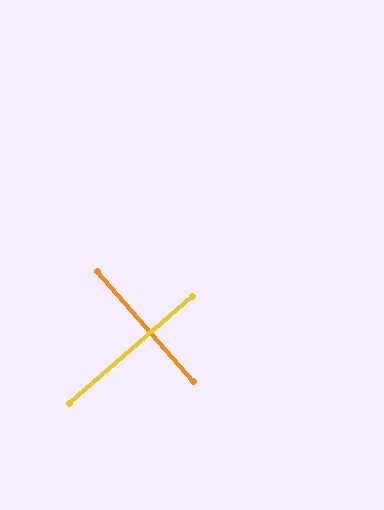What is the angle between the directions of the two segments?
Approximately 90 degrees.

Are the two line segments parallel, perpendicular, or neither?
Perpendicular — they meet at approximately 90°.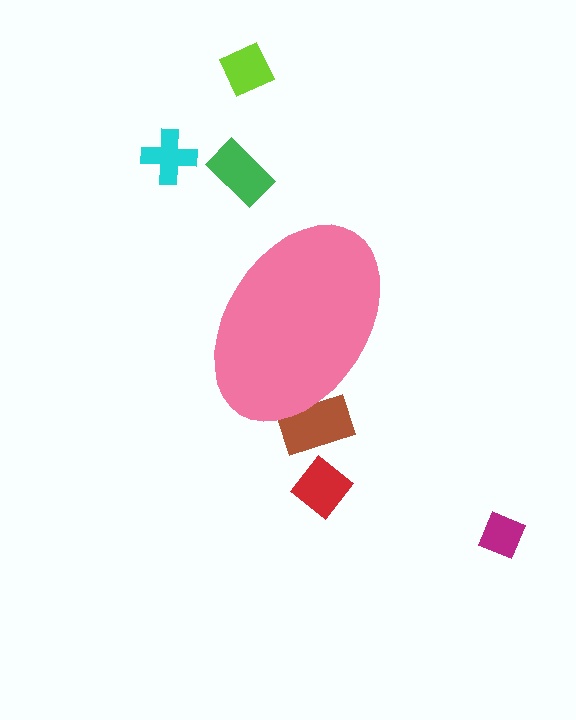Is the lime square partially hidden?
No, the lime square is fully visible.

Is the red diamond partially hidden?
No, the red diamond is fully visible.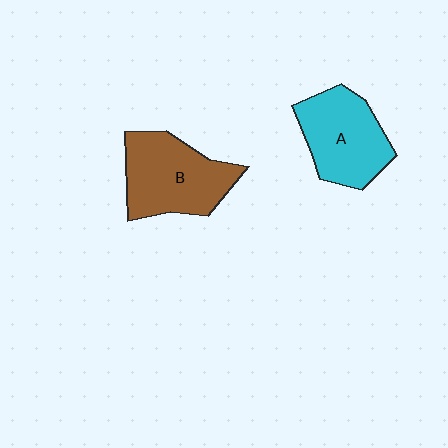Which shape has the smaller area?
Shape A (cyan).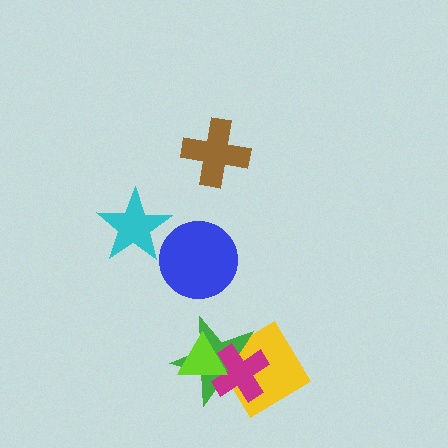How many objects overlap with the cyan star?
0 objects overlap with the cyan star.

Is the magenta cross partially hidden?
Yes, it is partially covered by another shape.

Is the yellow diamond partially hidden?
Yes, it is partially covered by another shape.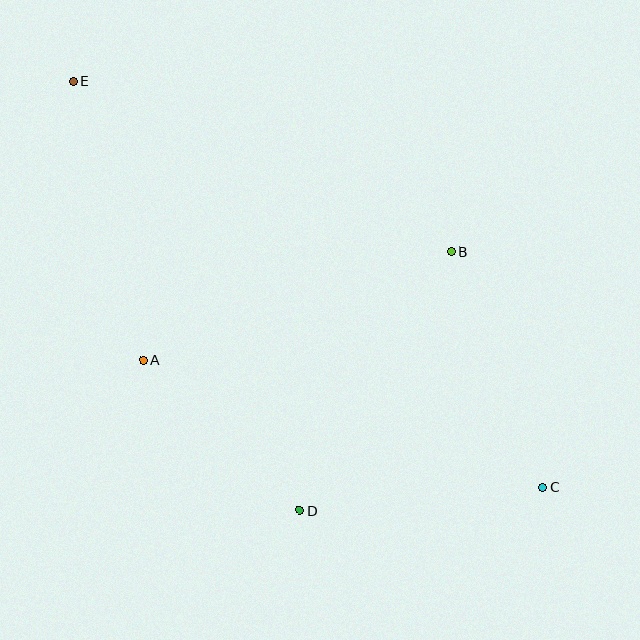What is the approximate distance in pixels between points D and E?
The distance between D and E is approximately 485 pixels.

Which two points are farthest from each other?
Points C and E are farthest from each other.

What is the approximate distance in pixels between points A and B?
The distance between A and B is approximately 326 pixels.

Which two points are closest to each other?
Points A and D are closest to each other.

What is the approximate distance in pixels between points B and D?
The distance between B and D is approximately 299 pixels.